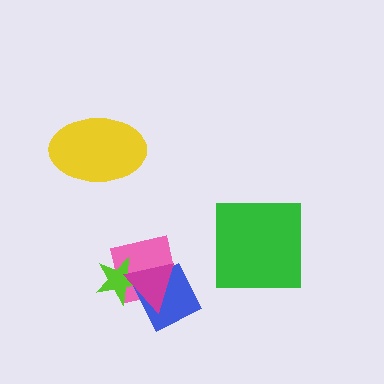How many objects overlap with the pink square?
3 objects overlap with the pink square.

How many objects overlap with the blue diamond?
3 objects overlap with the blue diamond.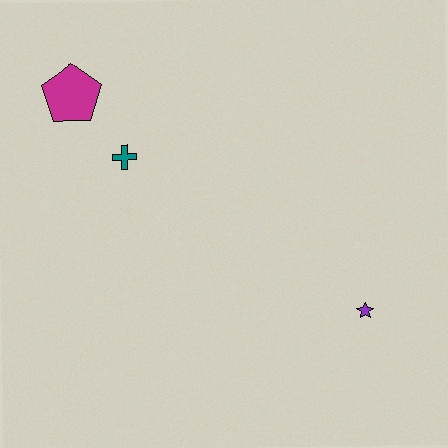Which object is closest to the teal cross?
The magenta pentagon is closest to the teal cross.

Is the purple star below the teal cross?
Yes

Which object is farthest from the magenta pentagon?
The purple star is farthest from the magenta pentagon.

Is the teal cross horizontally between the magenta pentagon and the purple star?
Yes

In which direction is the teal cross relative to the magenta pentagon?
The teal cross is below the magenta pentagon.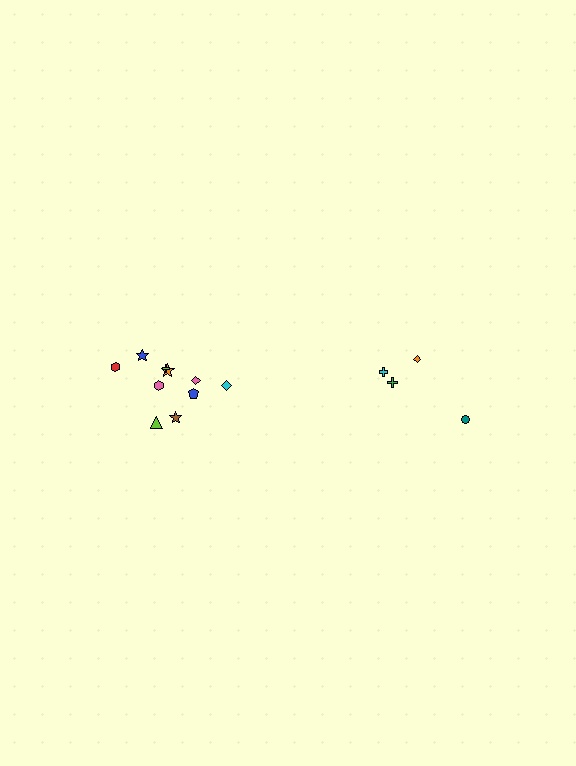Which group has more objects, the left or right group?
The left group.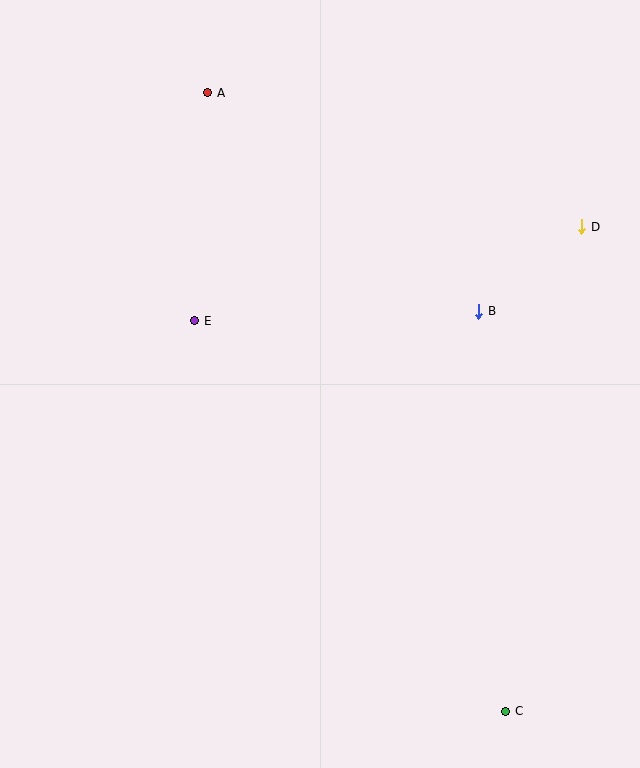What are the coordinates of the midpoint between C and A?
The midpoint between C and A is at (357, 402).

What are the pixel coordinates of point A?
Point A is at (208, 93).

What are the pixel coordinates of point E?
Point E is at (195, 321).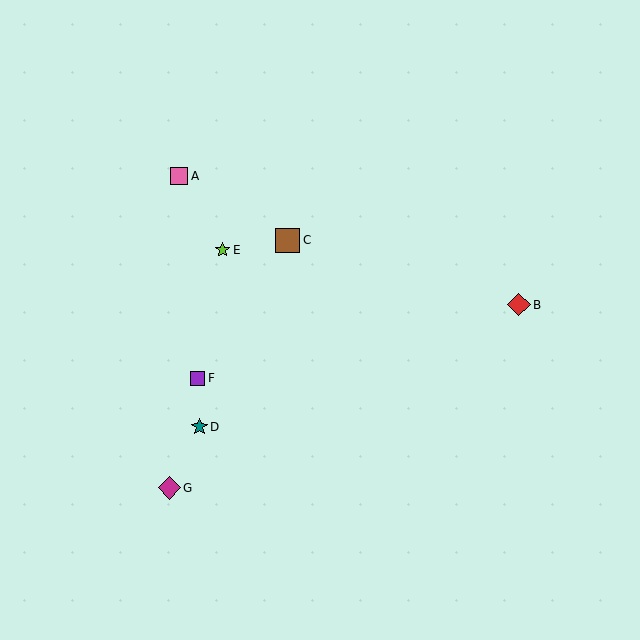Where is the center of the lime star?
The center of the lime star is at (223, 250).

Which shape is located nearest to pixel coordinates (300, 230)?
The brown square (labeled C) at (288, 240) is nearest to that location.